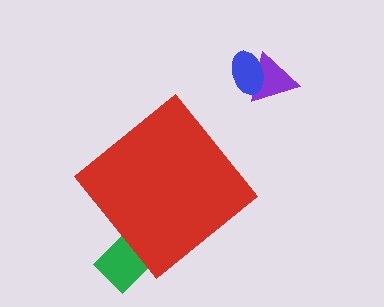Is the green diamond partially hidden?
Yes, the green diamond is partially hidden behind the red diamond.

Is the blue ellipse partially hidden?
No, the blue ellipse is fully visible.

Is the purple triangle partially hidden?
No, the purple triangle is fully visible.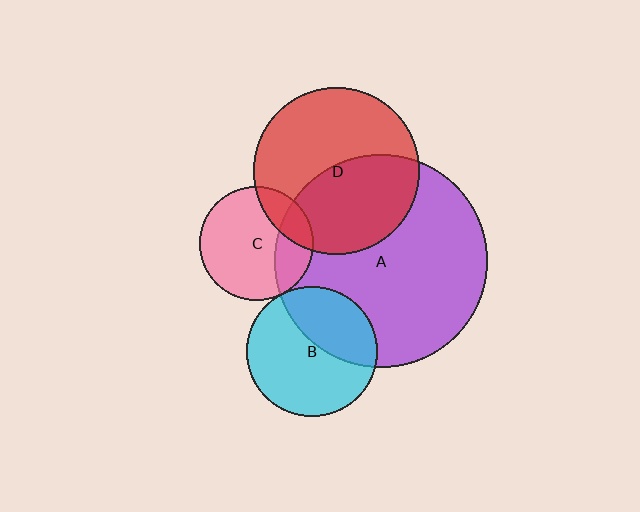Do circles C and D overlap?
Yes.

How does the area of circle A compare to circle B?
Approximately 2.7 times.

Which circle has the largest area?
Circle A (purple).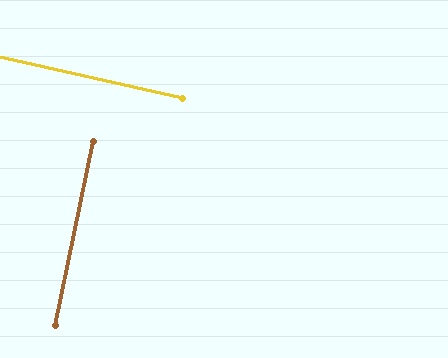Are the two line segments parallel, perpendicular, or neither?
Perpendicular — they meet at approximately 89°.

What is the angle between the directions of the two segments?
Approximately 89 degrees.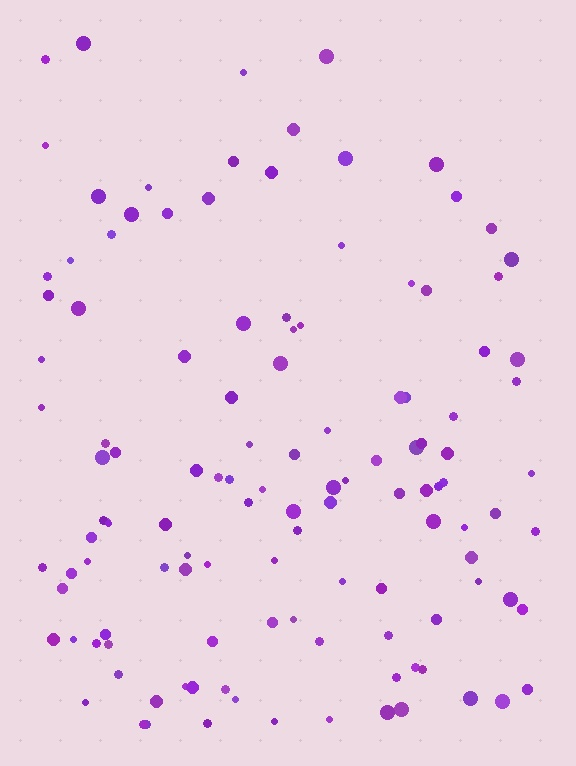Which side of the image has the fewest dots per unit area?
The top.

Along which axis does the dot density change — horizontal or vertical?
Vertical.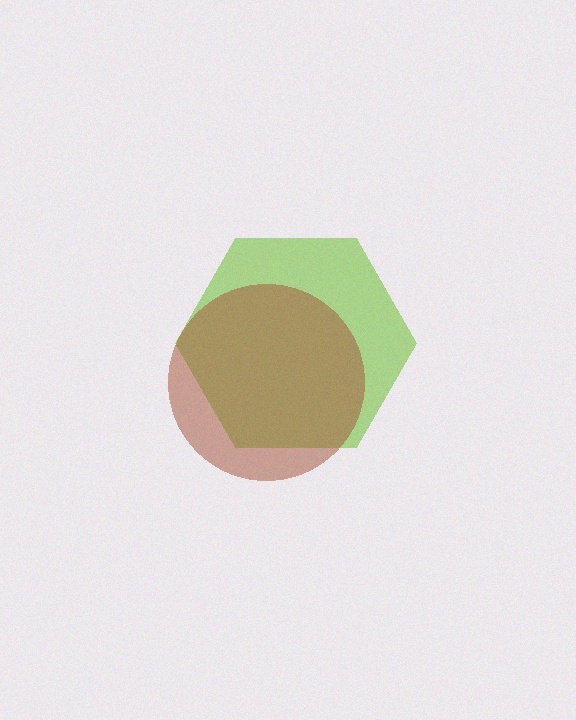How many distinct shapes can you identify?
There are 2 distinct shapes: a lime hexagon, a brown circle.